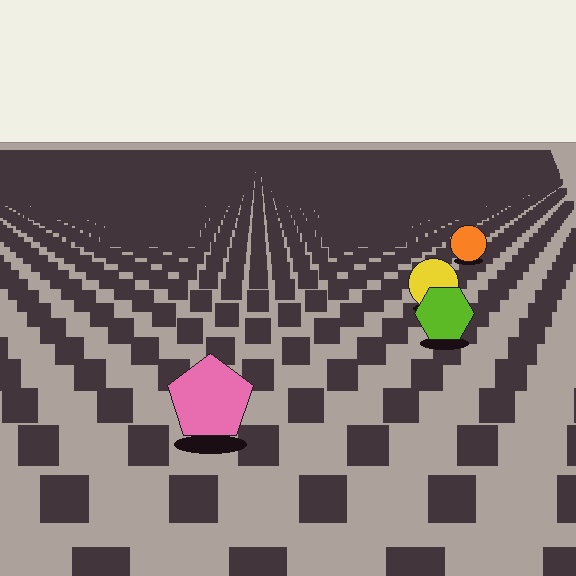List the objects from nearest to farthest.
From nearest to farthest: the pink pentagon, the lime hexagon, the yellow circle, the orange circle.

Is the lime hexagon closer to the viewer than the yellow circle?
Yes. The lime hexagon is closer — you can tell from the texture gradient: the ground texture is coarser near it.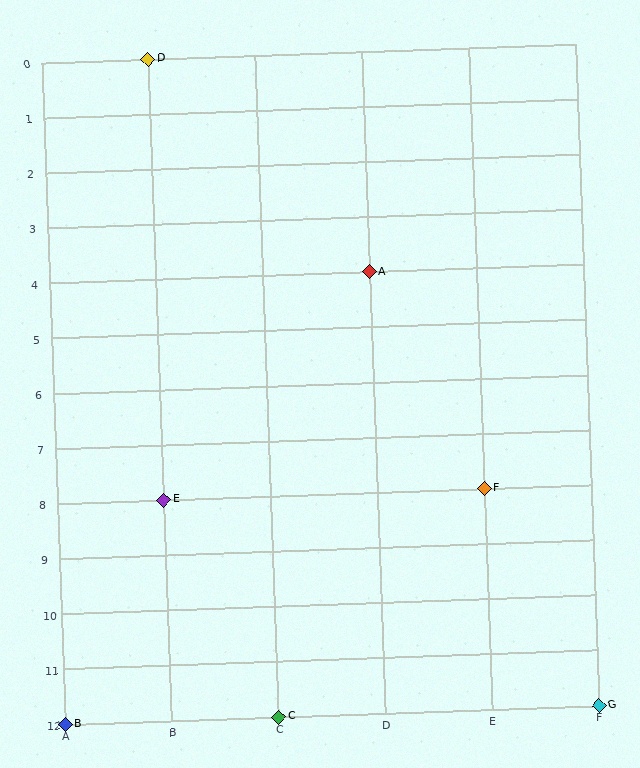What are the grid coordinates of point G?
Point G is at grid coordinates (F, 12).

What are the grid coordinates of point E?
Point E is at grid coordinates (B, 8).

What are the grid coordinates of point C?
Point C is at grid coordinates (C, 12).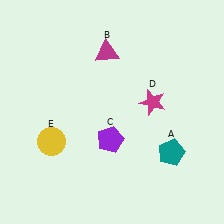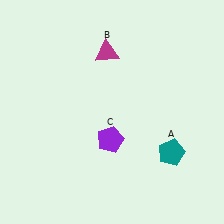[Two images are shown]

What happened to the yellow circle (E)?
The yellow circle (E) was removed in Image 2. It was in the bottom-left area of Image 1.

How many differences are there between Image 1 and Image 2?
There are 2 differences between the two images.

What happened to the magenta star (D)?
The magenta star (D) was removed in Image 2. It was in the top-right area of Image 1.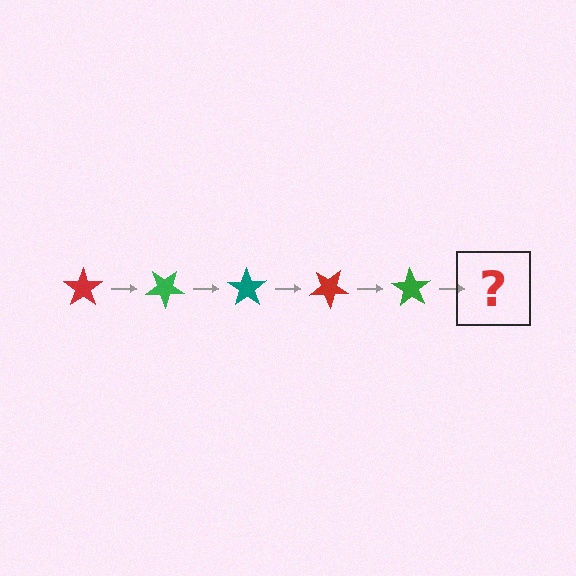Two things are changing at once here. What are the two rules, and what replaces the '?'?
The two rules are that it rotates 35 degrees each step and the color cycles through red, green, and teal. The '?' should be a teal star, rotated 175 degrees from the start.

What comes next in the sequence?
The next element should be a teal star, rotated 175 degrees from the start.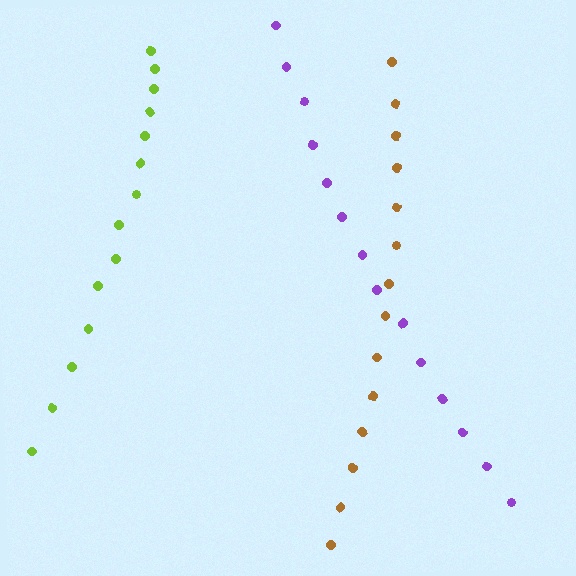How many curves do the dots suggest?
There are 3 distinct paths.